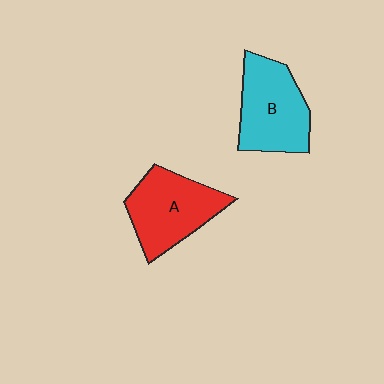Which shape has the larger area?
Shape B (cyan).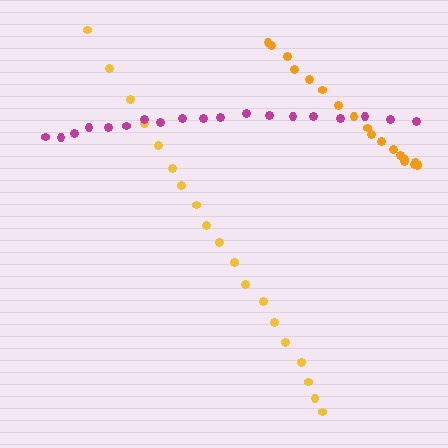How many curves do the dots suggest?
There are 3 distinct paths.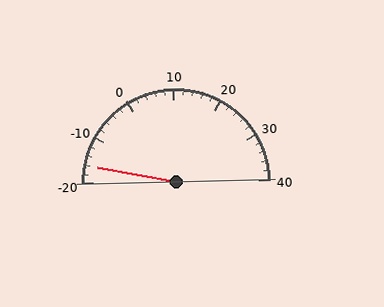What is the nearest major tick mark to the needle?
The nearest major tick mark is -20.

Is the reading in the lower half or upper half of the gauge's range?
The reading is in the lower half of the range (-20 to 40).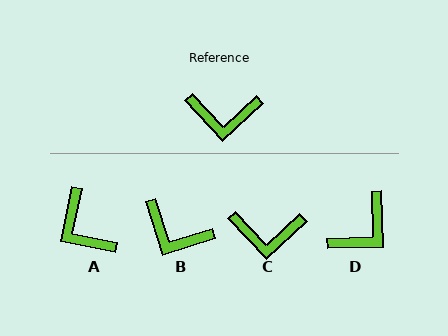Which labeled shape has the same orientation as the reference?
C.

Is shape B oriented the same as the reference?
No, it is off by about 26 degrees.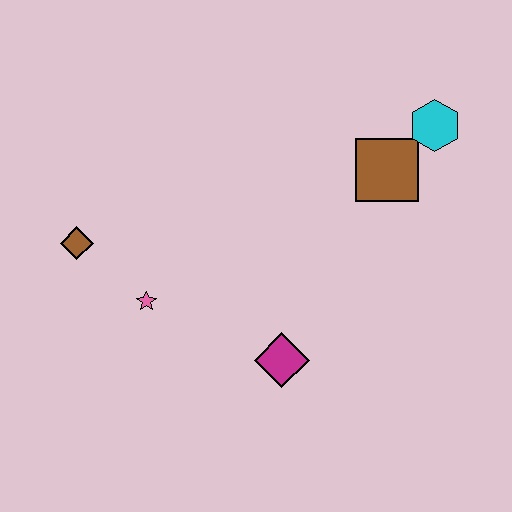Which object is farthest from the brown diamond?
The cyan hexagon is farthest from the brown diamond.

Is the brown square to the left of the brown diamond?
No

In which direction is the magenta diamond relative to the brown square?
The magenta diamond is below the brown square.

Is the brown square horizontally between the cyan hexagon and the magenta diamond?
Yes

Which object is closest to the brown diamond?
The pink star is closest to the brown diamond.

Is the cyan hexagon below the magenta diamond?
No